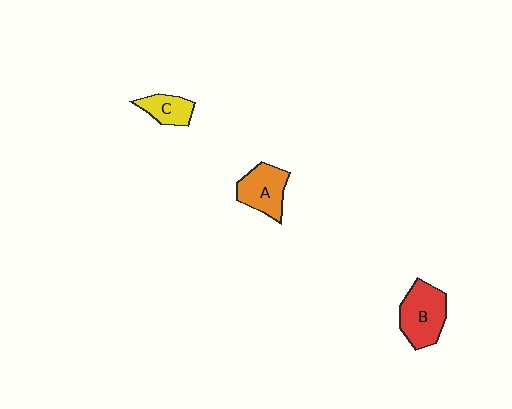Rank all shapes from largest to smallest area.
From largest to smallest: B (red), A (orange), C (yellow).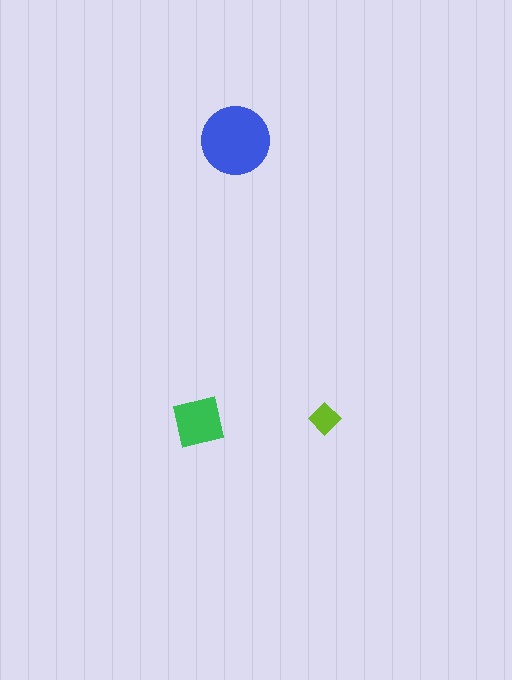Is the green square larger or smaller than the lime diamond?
Larger.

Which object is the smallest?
The lime diamond.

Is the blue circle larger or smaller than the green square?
Larger.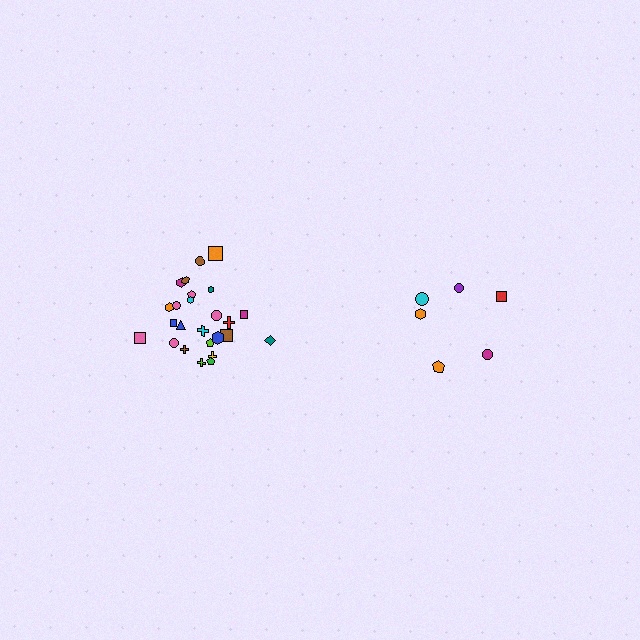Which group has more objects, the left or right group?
The left group.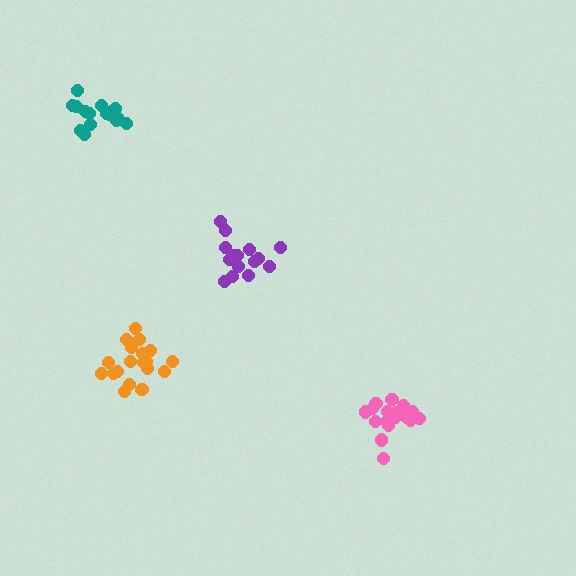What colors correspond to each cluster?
The clusters are colored: orange, purple, pink, teal.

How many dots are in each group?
Group 1: 19 dots, Group 2: 16 dots, Group 3: 20 dots, Group 4: 16 dots (71 total).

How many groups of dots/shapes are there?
There are 4 groups.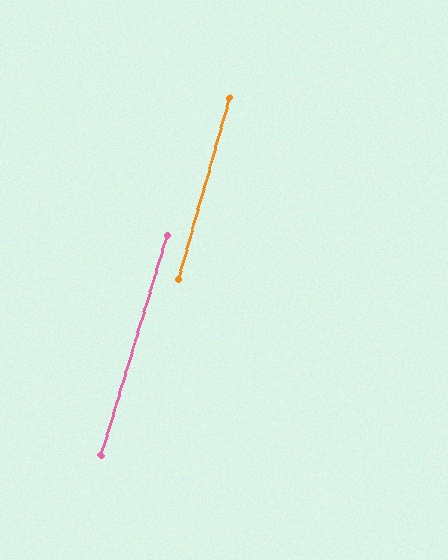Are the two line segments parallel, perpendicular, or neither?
Parallel — their directions differ by only 1.1°.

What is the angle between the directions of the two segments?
Approximately 1 degree.